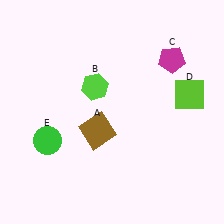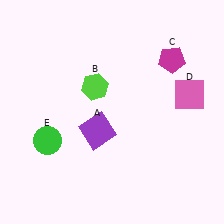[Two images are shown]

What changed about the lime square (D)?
In Image 1, D is lime. In Image 2, it changed to pink.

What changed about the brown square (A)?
In Image 1, A is brown. In Image 2, it changed to purple.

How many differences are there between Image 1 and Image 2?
There are 2 differences between the two images.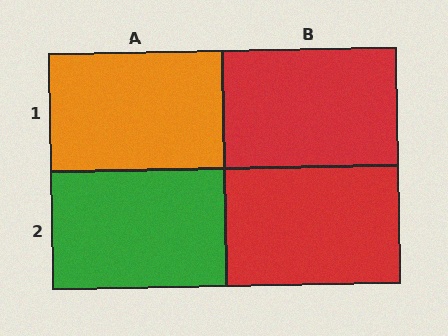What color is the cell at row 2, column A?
Green.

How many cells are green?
1 cell is green.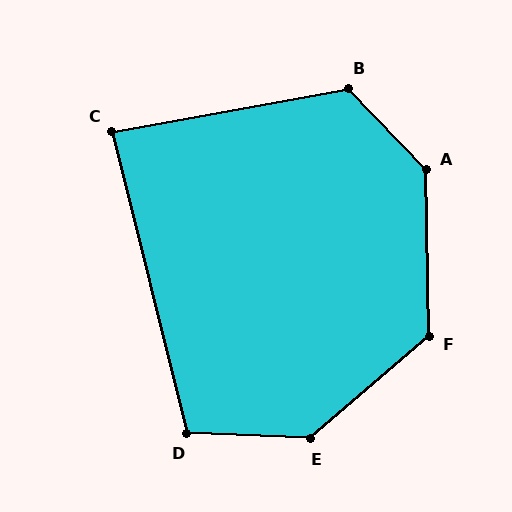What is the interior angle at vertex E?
Approximately 137 degrees (obtuse).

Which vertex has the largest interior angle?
A, at approximately 137 degrees.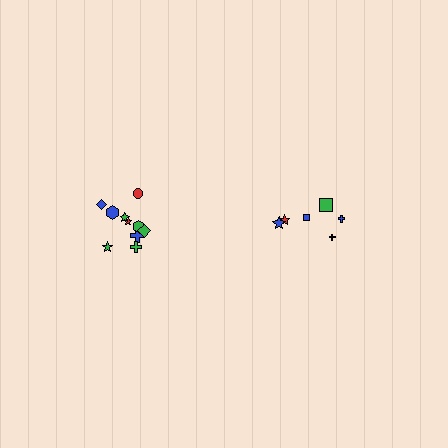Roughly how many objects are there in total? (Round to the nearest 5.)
Roughly 15 objects in total.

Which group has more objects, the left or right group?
The left group.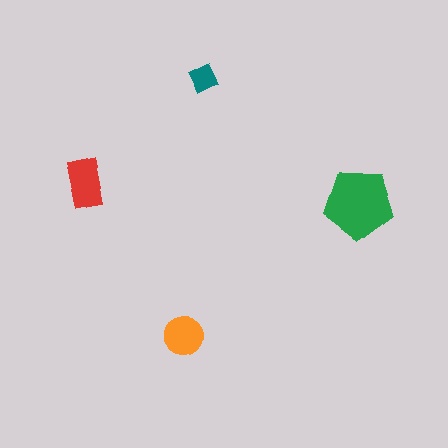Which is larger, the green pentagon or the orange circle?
The green pentagon.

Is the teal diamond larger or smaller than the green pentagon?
Smaller.